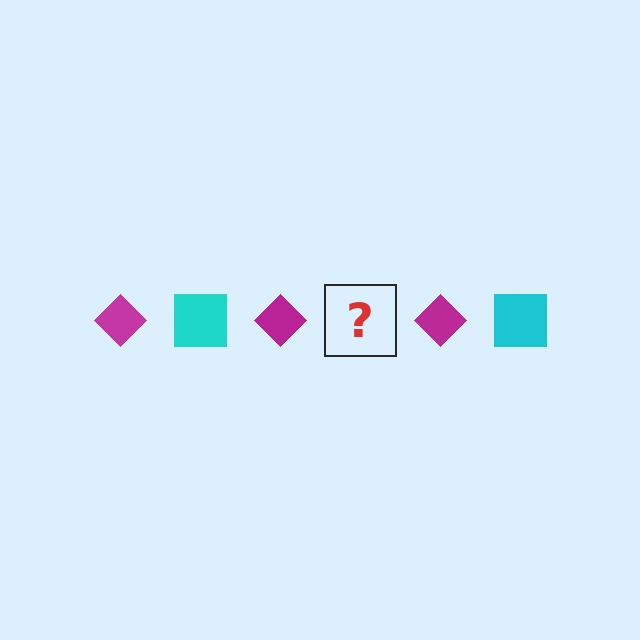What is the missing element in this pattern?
The missing element is a cyan square.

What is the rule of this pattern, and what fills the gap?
The rule is that the pattern alternates between magenta diamond and cyan square. The gap should be filled with a cyan square.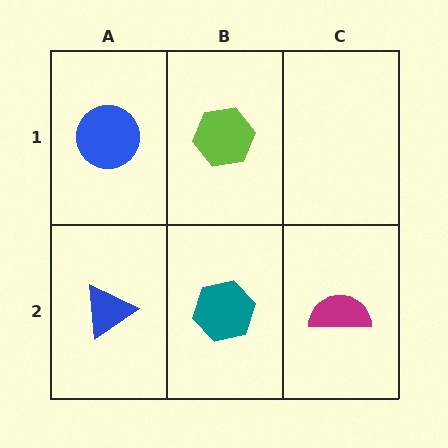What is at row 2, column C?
A magenta semicircle.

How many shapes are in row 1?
2 shapes.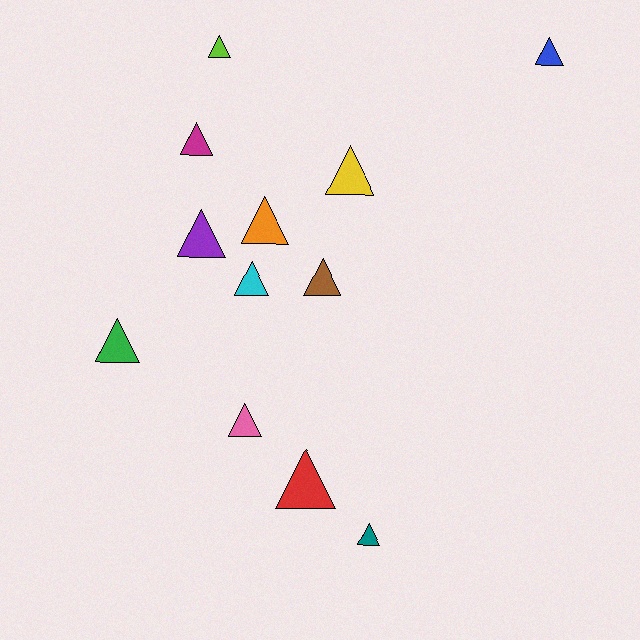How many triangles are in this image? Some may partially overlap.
There are 12 triangles.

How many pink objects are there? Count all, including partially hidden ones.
There is 1 pink object.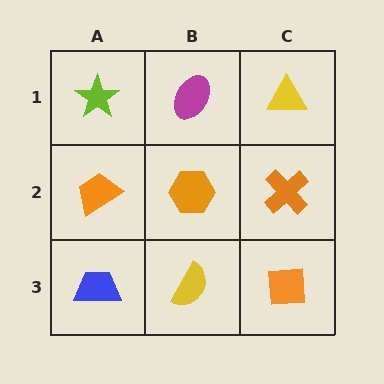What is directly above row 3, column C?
An orange cross.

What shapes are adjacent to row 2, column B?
A magenta ellipse (row 1, column B), a yellow semicircle (row 3, column B), an orange trapezoid (row 2, column A), an orange cross (row 2, column C).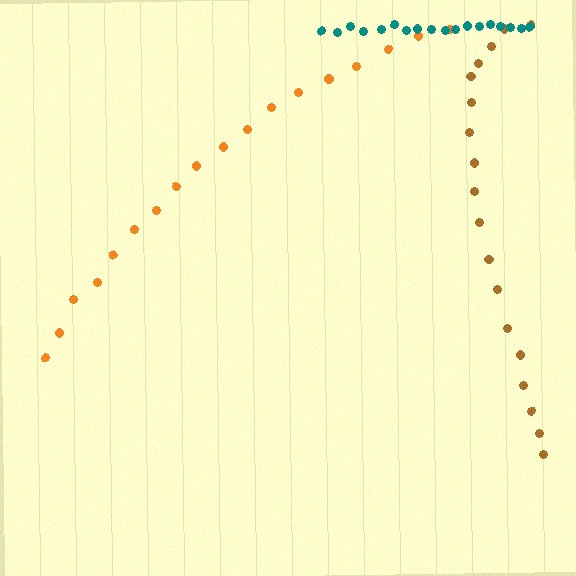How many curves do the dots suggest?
There are 3 distinct paths.